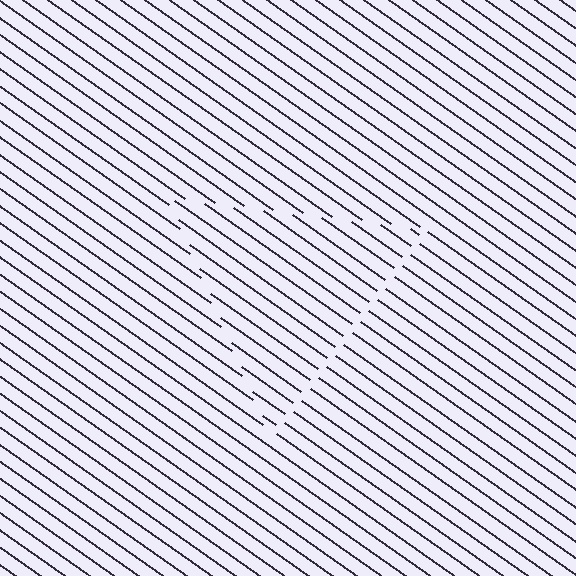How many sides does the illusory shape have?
3 sides — the line-ends trace a triangle.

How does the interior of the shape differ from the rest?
The interior of the shape contains the same grating, shifted by half a period — the contour is defined by the phase discontinuity where line-ends from the inner and outer gratings abut.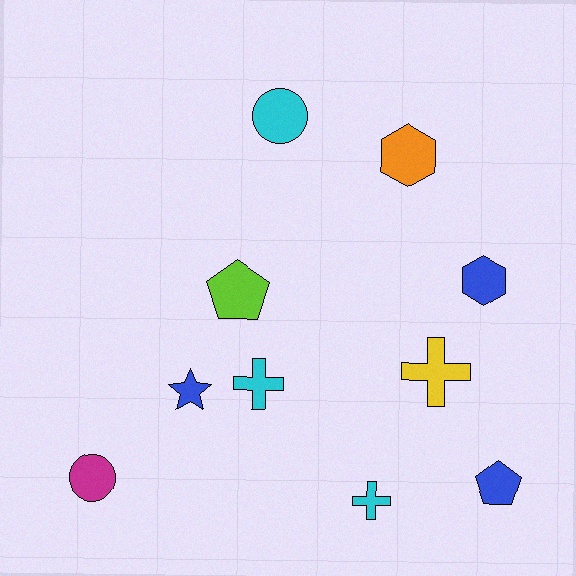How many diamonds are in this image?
There are no diamonds.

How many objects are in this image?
There are 10 objects.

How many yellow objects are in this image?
There is 1 yellow object.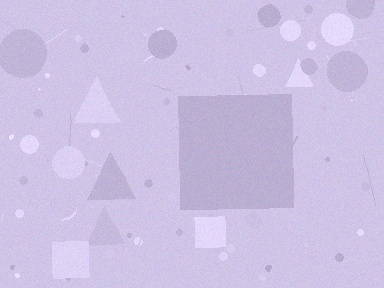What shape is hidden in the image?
A square is hidden in the image.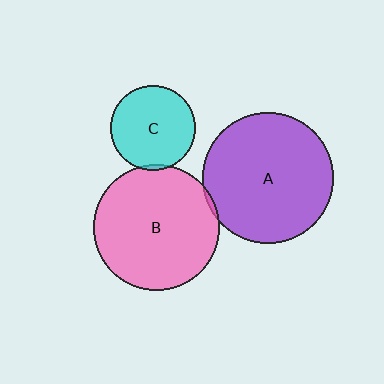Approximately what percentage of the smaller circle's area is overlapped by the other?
Approximately 5%.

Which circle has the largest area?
Circle A (purple).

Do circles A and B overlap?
Yes.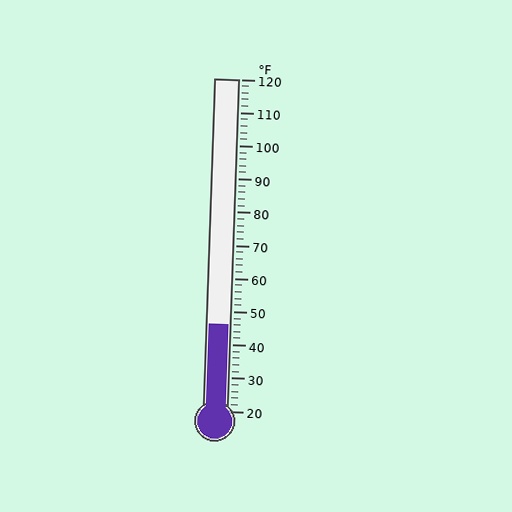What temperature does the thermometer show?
The thermometer shows approximately 46°F.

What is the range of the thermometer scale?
The thermometer scale ranges from 20°F to 120°F.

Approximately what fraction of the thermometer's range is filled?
The thermometer is filled to approximately 25% of its range.